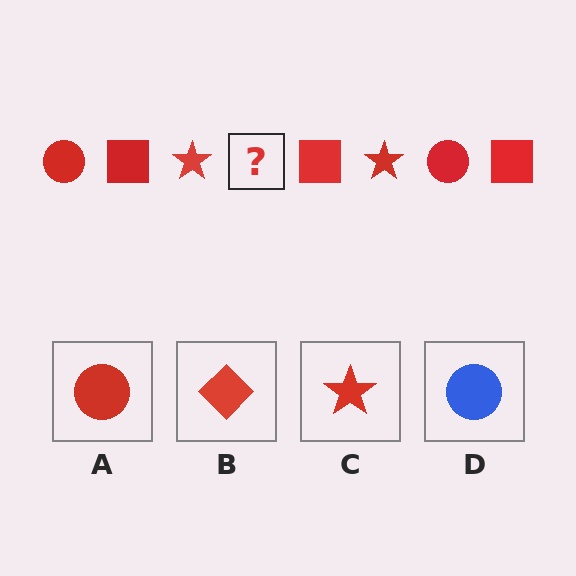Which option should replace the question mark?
Option A.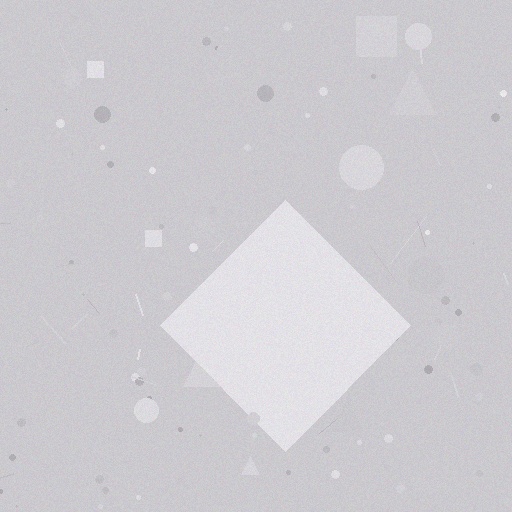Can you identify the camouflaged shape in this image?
The camouflaged shape is a diamond.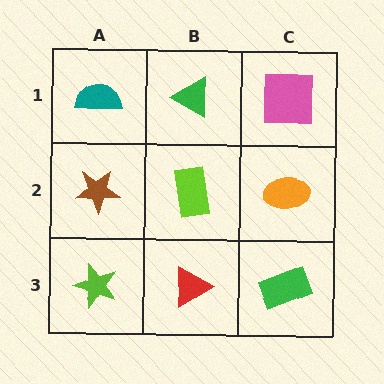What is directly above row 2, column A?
A teal semicircle.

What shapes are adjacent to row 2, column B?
A green triangle (row 1, column B), a red triangle (row 3, column B), a brown star (row 2, column A), an orange ellipse (row 2, column C).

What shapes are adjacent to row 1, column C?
An orange ellipse (row 2, column C), a green triangle (row 1, column B).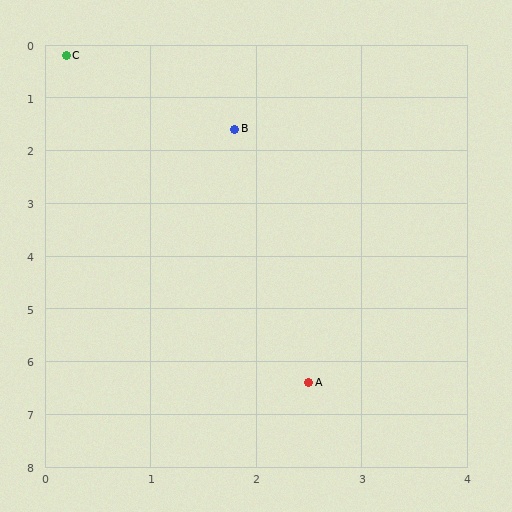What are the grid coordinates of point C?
Point C is at approximately (0.2, 0.2).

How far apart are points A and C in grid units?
Points A and C are about 6.6 grid units apart.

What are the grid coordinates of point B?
Point B is at approximately (1.8, 1.6).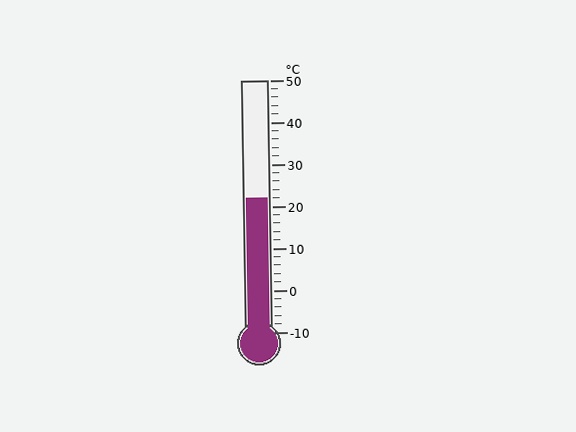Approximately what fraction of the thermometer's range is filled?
The thermometer is filled to approximately 55% of its range.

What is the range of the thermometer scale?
The thermometer scale ranges from -10°C to 50°C.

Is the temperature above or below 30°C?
The temperature is below 30°C.